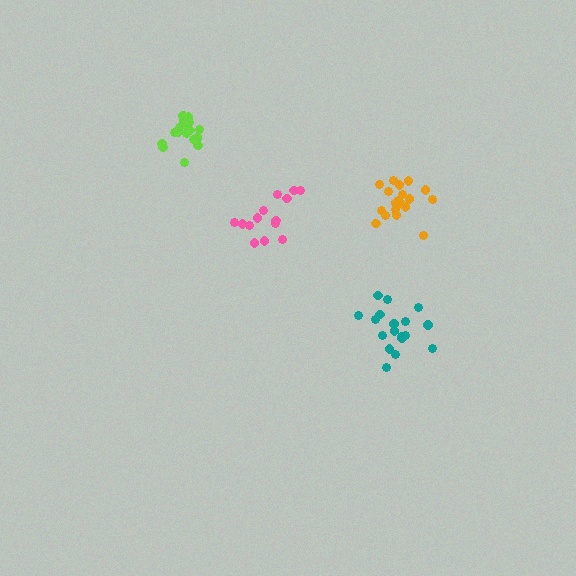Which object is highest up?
The lime cluster is topmost.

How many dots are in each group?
Group 1: 18 dots, Group 2: 18 dots, Group 3: 20 dots, Group 4: 14 dots (70 total).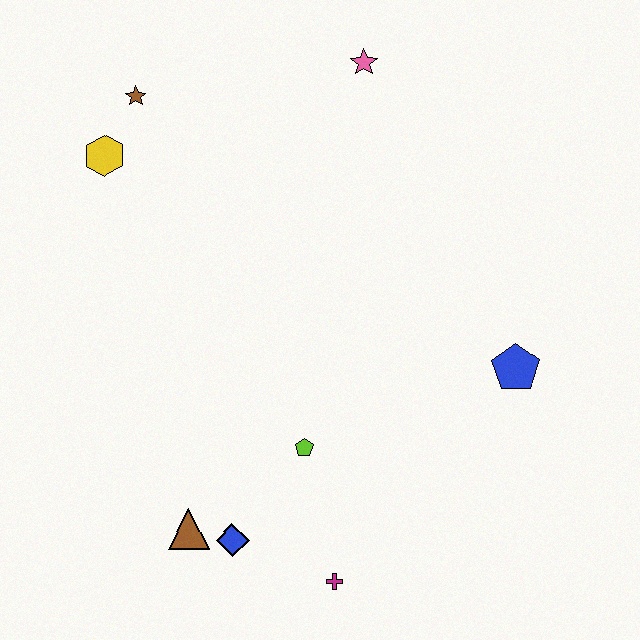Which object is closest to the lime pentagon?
The blue diamond is closest to the lime pentagon.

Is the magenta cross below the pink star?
Yes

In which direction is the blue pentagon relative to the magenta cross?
The blue pentagon is above the magenta cross.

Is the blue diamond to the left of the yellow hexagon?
No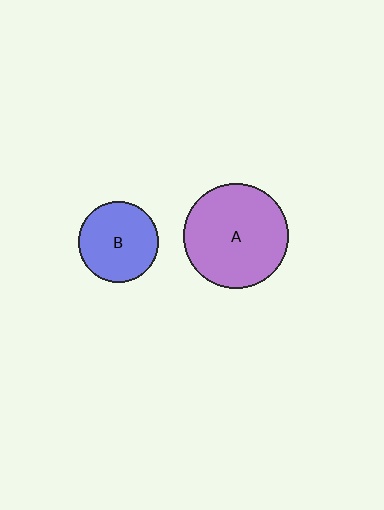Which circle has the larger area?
Circle A (purple).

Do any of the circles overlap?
No, none of the circles overlap.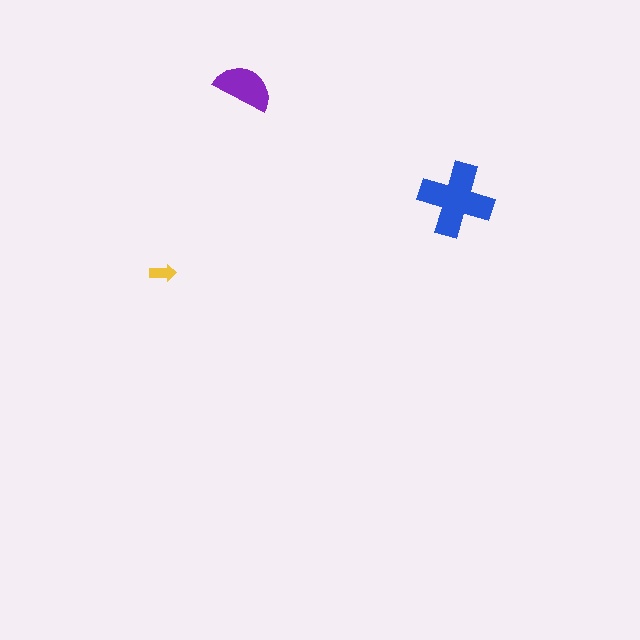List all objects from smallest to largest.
The yellow arrow, the purple semicircle, the blue cross.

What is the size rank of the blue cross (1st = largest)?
1st.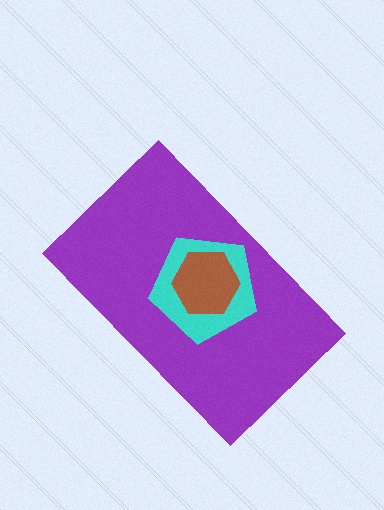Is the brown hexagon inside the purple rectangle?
Yes.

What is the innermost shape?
The brown hexagon.